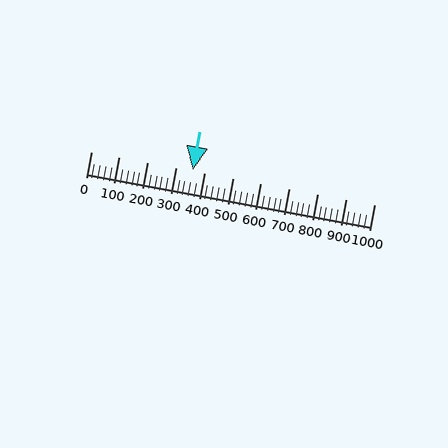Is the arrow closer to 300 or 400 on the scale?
The arrow is closer to 400.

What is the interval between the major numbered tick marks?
The major tick marks are spaced 100 units apart.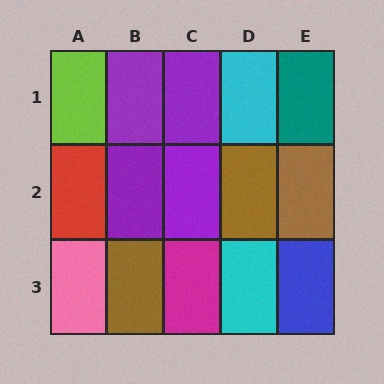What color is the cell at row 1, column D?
Cyan.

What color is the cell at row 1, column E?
Teal.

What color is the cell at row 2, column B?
Purple.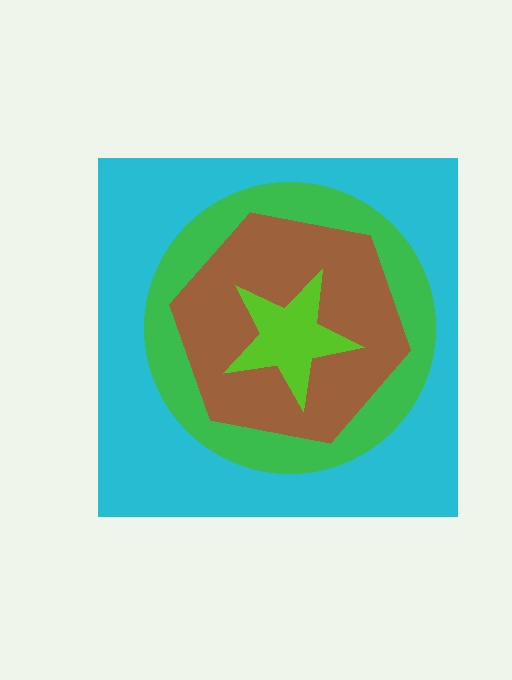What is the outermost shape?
The cyan square.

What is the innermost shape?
The lime star.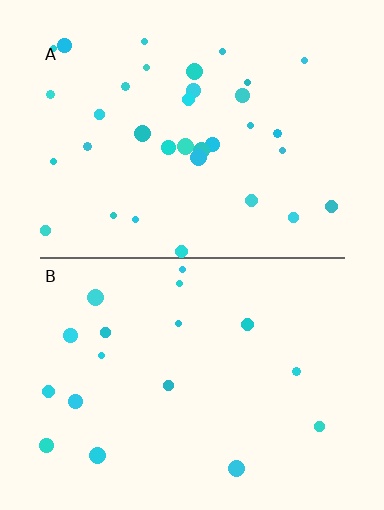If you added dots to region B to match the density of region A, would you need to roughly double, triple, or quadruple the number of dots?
Approximately double.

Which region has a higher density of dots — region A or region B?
A (the top).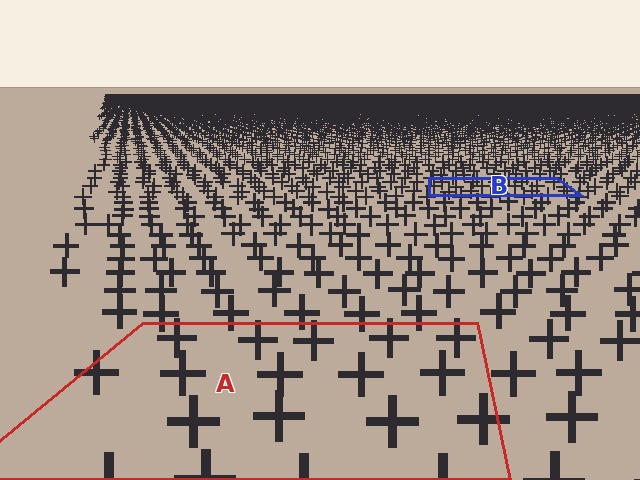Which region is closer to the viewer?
Region A is closer. The texture elements there are larger and more spread out.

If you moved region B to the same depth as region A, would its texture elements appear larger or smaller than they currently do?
They would appear larger. At a closer depth, the same texture elements are projected at a bigger on-screen size.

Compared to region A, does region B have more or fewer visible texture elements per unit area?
Region B has more texture elements per unit area — they are packed more densely because it is farther away.